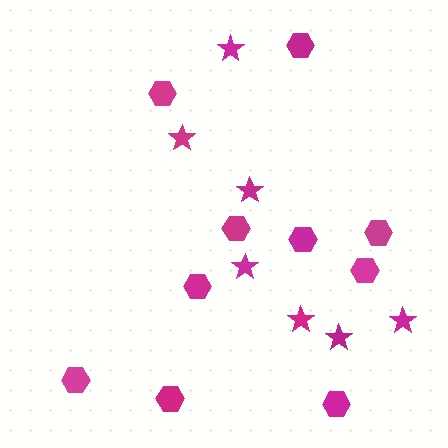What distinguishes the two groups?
There are 2 groups: one group of stars (7) and one group of hexagons (10).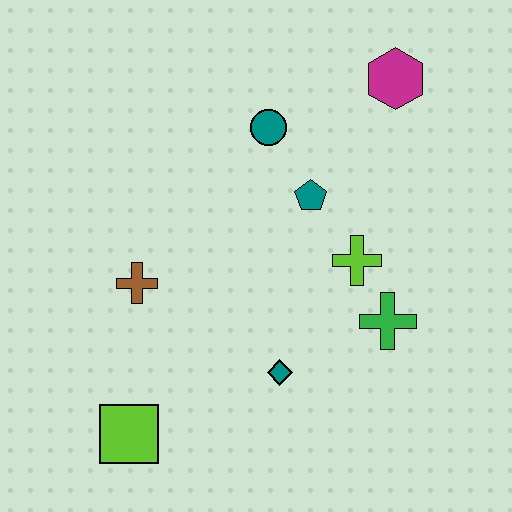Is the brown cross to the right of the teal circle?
No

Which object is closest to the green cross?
The lime cross is closest to the green cross.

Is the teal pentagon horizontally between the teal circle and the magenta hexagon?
Yes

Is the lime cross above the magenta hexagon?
No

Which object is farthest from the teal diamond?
The magenta hexagon is farthest from the teal diamond.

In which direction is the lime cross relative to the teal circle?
The lime cross is below the teal circle.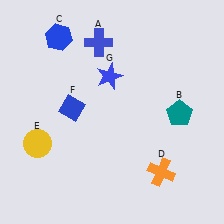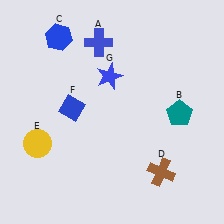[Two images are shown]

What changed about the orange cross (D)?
In Image 1, D is orange. In Image 2, it changed to brown.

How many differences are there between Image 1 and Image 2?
There is 1 difference between the two images.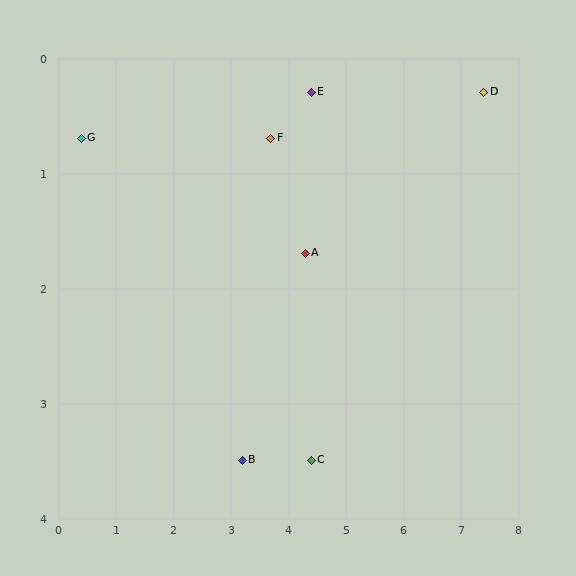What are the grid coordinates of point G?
Point G is at approximately (0.4, 0.7).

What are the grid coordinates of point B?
Point B is at approximately (3.2, 3.5).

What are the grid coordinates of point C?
Point C is at approximately (4.4, 3.5).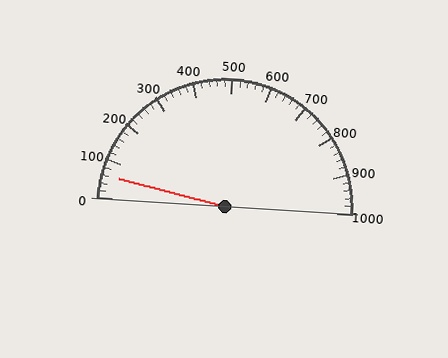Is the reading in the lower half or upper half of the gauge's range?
The reading is in the lower half of the range (0 to 1000).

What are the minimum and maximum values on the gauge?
The gauge ranges from 0 to 1000.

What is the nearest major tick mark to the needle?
The nearest major tick mark is 100.